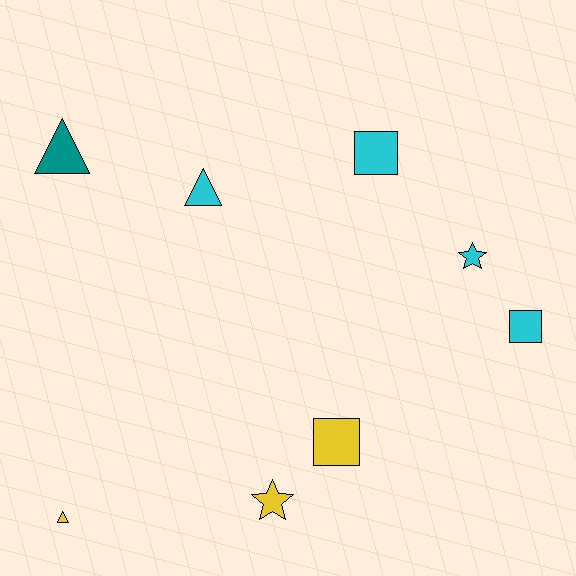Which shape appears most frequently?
Square, with 3 objects.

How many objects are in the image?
There are 8 objects.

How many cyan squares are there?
There are 2 cyan squares.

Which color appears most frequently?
Cyan, with 4 objects.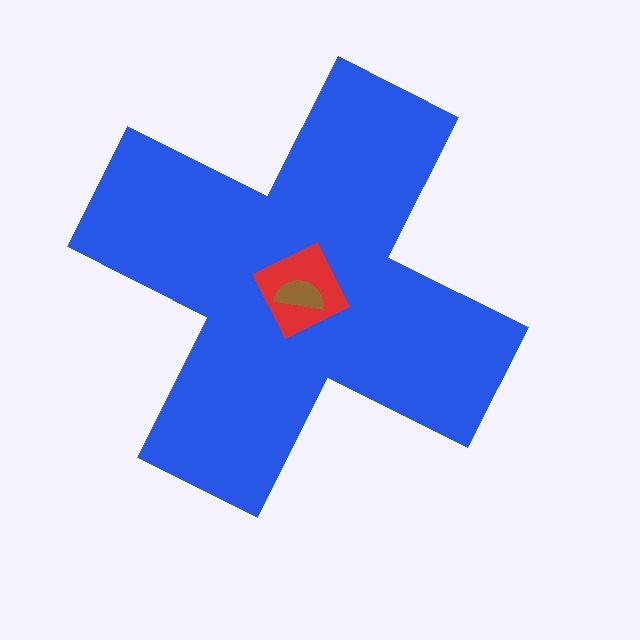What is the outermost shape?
The blue cross.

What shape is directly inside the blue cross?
The red square.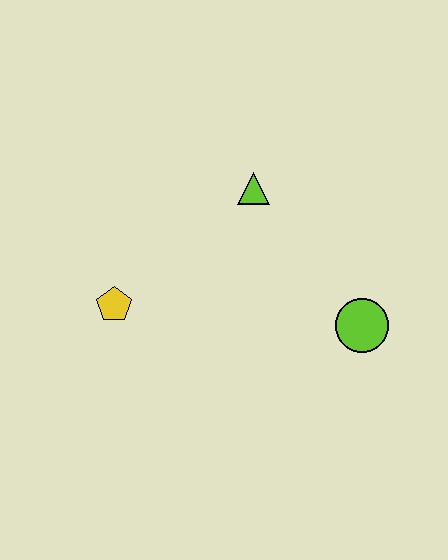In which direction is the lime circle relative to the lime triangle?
The lime circle is below the lime triangle.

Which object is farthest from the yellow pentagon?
The lime circle is farthest from the yellow pentagon.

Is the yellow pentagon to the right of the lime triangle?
No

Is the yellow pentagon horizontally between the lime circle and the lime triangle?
No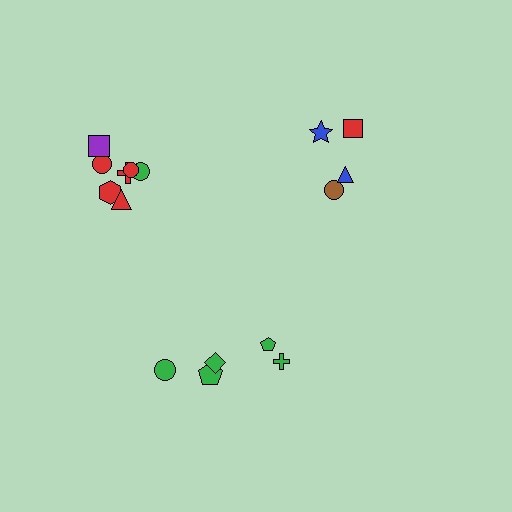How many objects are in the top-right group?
There are 4 objects.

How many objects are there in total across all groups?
There are 16 objects.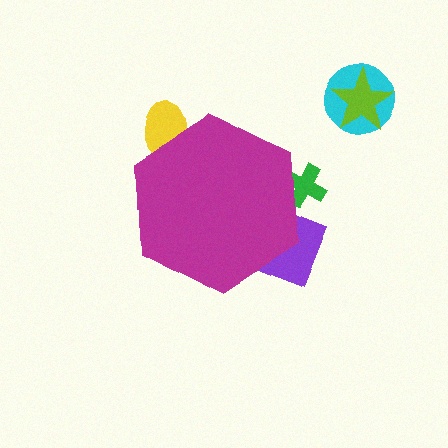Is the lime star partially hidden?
No, the lime star is fully visible.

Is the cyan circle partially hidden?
No, the cyan circle is fully visible.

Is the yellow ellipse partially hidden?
Yes, the yellow ellipse is partially hidden behind the magenta hexagon.